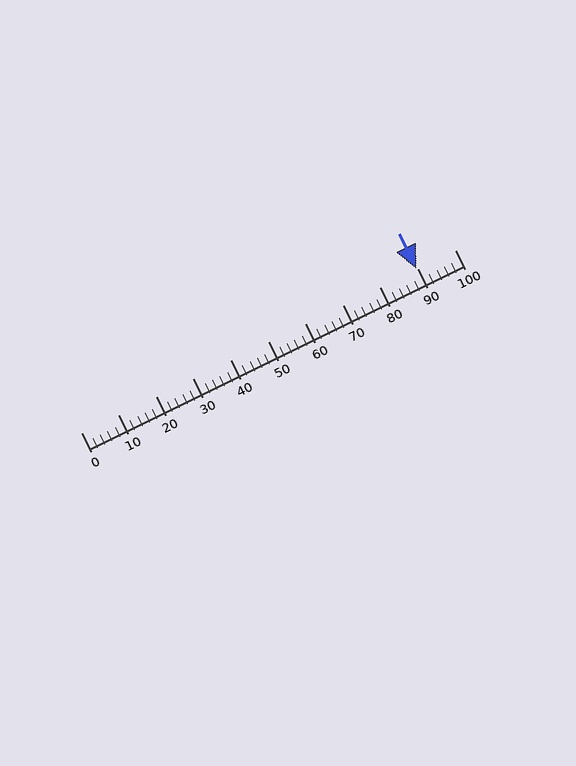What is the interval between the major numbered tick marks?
The major tick marks are spaced 10 units apart.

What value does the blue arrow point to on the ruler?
The blue arrow points to approximately 90.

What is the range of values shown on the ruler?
The ruler shows values from 0 to 100.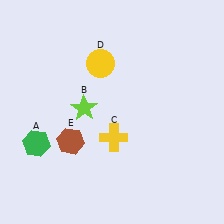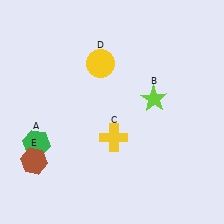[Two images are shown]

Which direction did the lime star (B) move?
The lime star (B) moved right.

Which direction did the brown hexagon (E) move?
The brown hexagon (E) moved left.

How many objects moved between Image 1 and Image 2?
2 objects moved between the two images.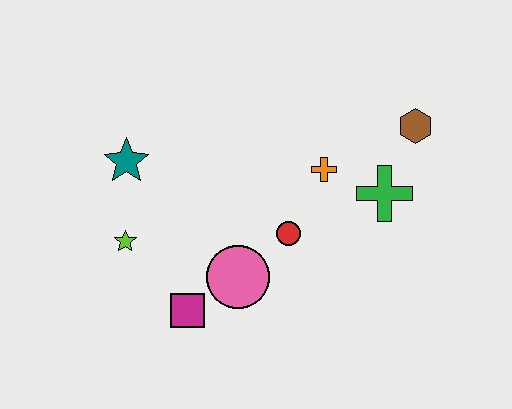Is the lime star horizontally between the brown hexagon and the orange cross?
No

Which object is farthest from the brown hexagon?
The lime star is farthest from the brown hexagon.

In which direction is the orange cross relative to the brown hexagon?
The orange cross is to the left of the brown hexagon.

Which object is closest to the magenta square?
The pink circle is closest to the magenta square.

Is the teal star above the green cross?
Yes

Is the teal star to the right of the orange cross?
No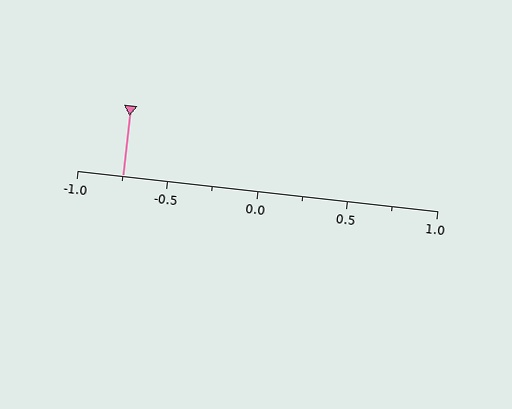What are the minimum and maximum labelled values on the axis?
The axis runs from -1.0 to 1.0.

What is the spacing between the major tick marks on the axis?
The major ticks are spaced 0.5 apart.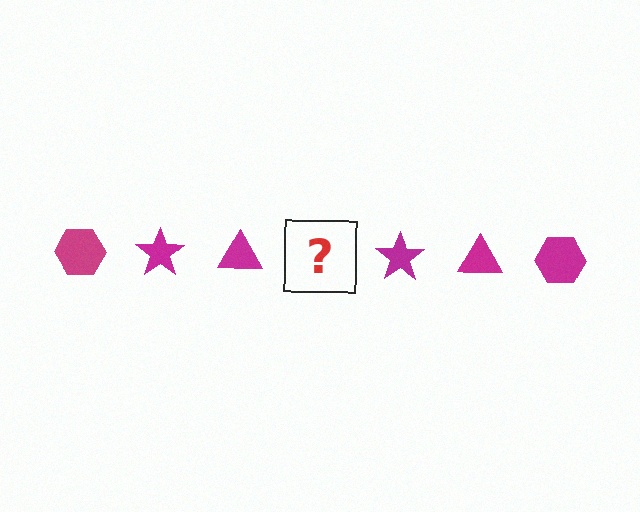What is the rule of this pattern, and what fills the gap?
The rule is that the pattern cycles through hexagon, star, triangle shapes in magenta. The gap should be filled with a magenta hexagon.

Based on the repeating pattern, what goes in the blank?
The blank should be a magenta hexagon.